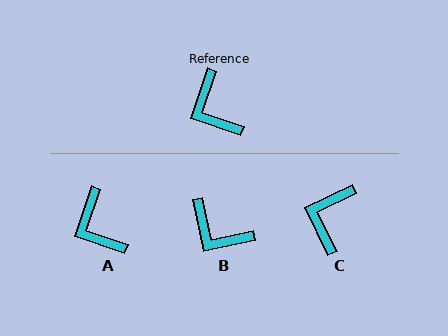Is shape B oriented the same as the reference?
No, it is off by about 31 degrees.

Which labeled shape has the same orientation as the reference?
A.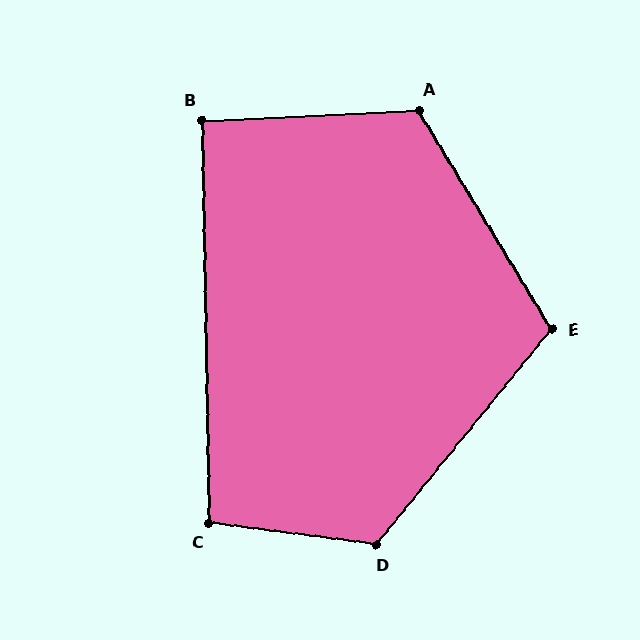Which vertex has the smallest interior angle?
B, at approximately 92 degrees.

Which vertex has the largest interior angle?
D, at approximately 122 degrees.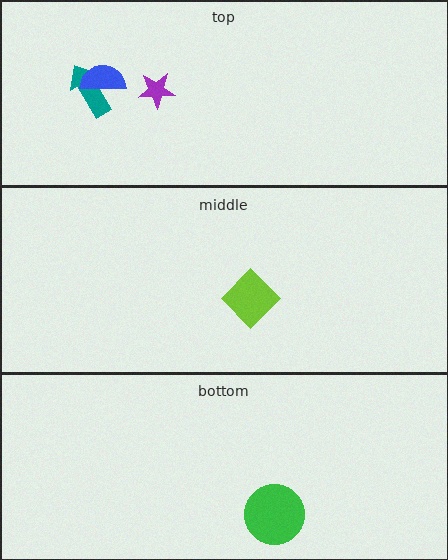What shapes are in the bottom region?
The green circle.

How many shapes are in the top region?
3.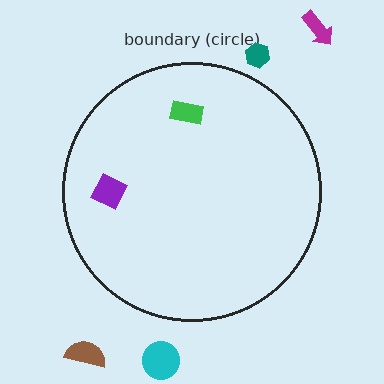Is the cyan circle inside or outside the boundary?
Outside.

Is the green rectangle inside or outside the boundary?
Inside.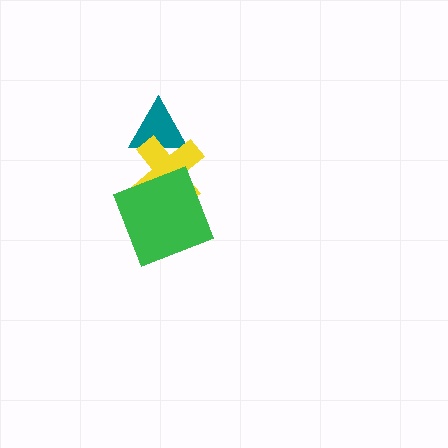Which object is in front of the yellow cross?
The green square is in front of the yellow cross.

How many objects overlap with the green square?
1 object overlaps with the green square.